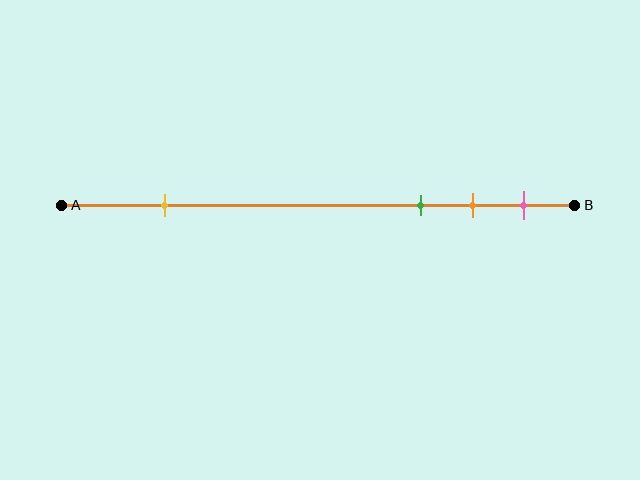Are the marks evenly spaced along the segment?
No, the marks are not evenly spaced.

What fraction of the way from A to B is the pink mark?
The pink mark is approximately 90% (0.9) of the way from A to B.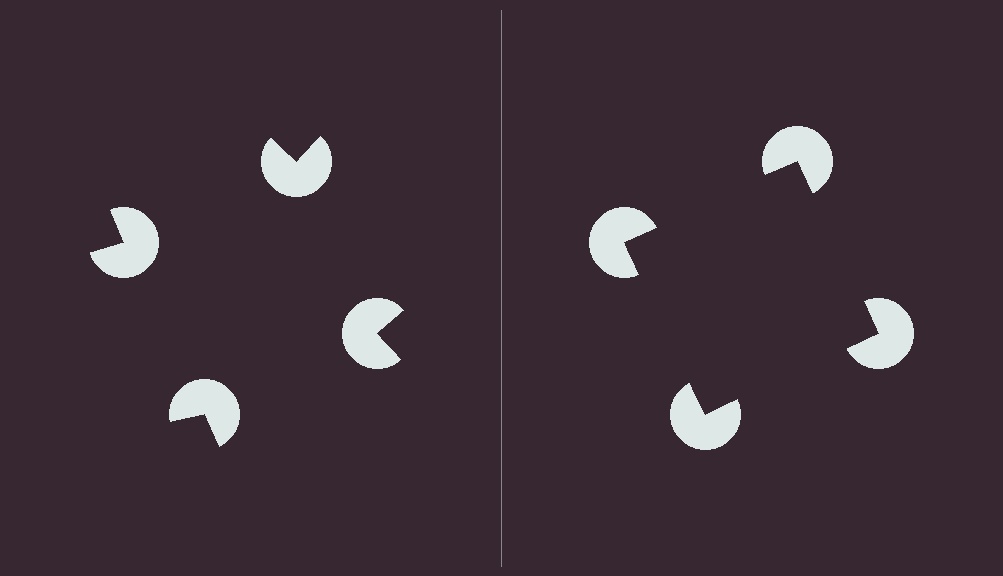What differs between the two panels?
The pac-man discs are positioned identically on both sides; only the wedge orientations differ. On the right they align to a square; on the left they are misaligned.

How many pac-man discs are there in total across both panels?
8 — 4 on each side.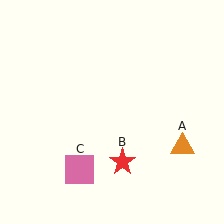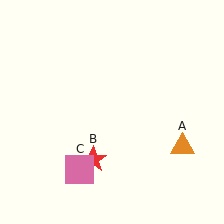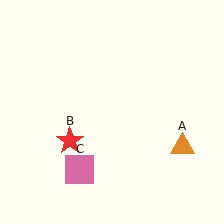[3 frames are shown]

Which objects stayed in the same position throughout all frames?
Orange triangle (object A) and pink square (object C) remained stationary.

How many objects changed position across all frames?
1 object changed position: red star (object B).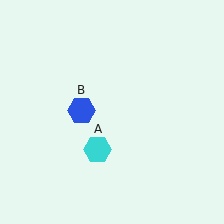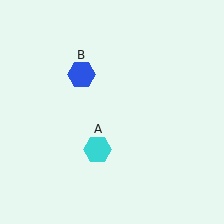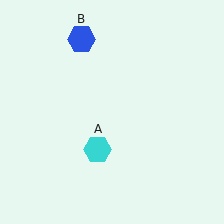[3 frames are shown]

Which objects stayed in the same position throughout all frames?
Cyan hexagon (object A) remained stationary.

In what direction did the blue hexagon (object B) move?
The blue hexagon (object B) moved up.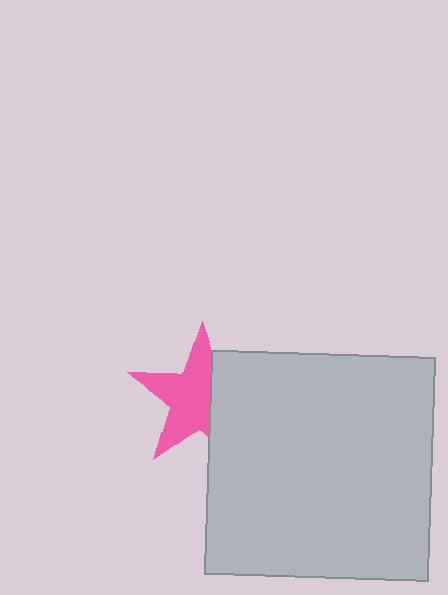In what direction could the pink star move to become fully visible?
The pink star could move left. That would shift it out from behind the light gray square entirely.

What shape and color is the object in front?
The object in front is a light gray square.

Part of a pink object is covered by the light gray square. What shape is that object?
It is a star.